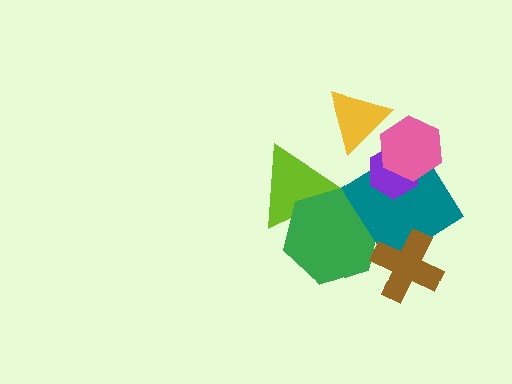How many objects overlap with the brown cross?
1 object overlaps with the brown cross.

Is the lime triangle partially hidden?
Yes, it is partially covered by another shape.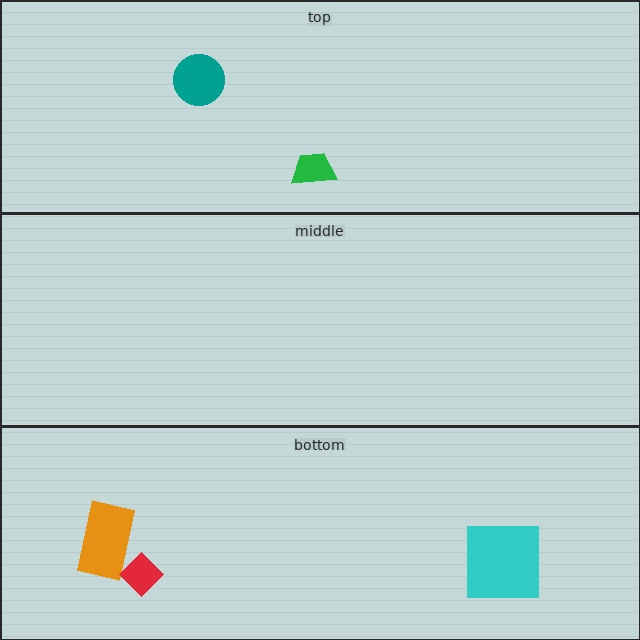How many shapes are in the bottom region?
3.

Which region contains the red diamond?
The bottom region.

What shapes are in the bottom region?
The orange rectangle, the cyan square, the red diamond.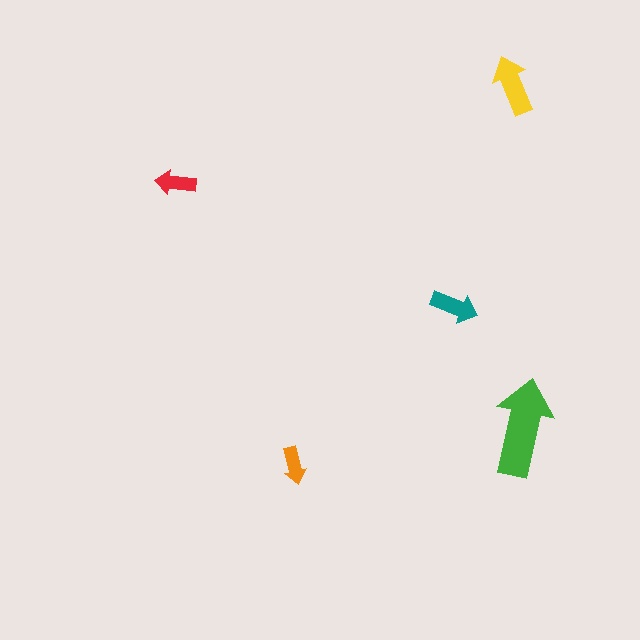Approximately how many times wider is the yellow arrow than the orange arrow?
About 1.5 times wider.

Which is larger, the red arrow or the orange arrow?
The red one.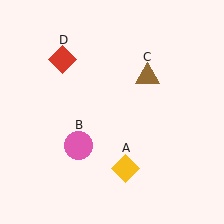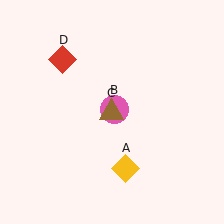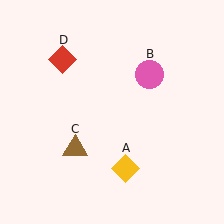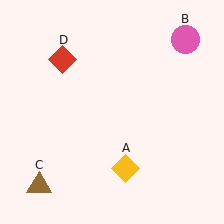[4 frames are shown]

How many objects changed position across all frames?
2 objects changed position: pink circle (object B), brown triangle (object C).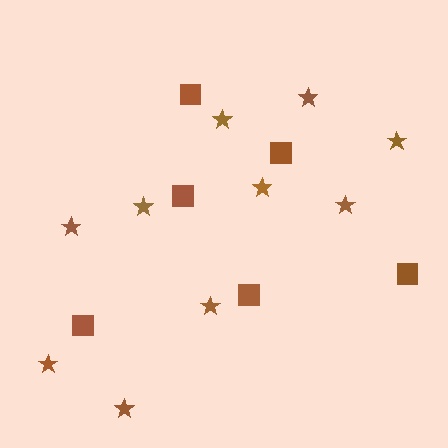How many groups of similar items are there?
There are 2 groups: one group of stars (10) and one group of squares (6).